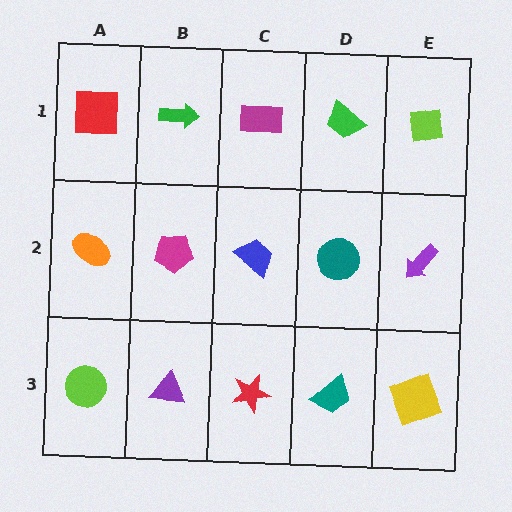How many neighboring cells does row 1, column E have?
2.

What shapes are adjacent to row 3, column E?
A purple arrow (row 2, column E), a teal trapezoid (row 3, column D).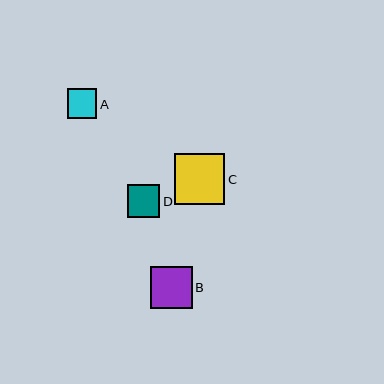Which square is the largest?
Square C is the largest with a size of approximately 51 pixels.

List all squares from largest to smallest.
From largest to smallest: C, B, D, A.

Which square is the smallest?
Square A is the smallest with a size of approximately 30 pixels.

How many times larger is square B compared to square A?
Square B is approximately 1.4 times the size of square A.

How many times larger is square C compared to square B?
Square C is approximately 1.2 times the size of square B.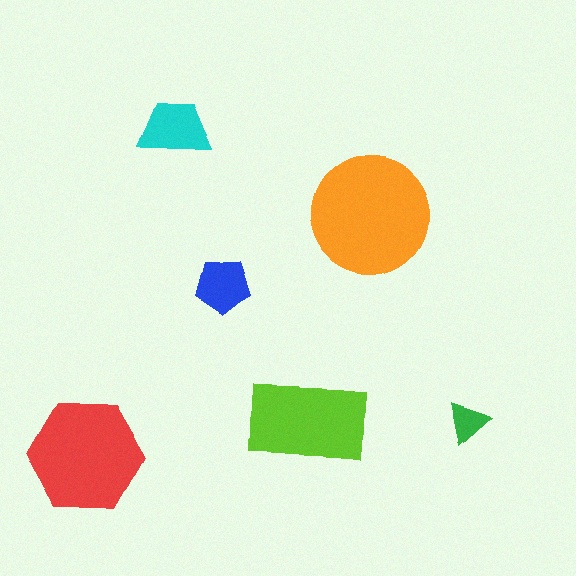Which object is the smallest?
The green triangle.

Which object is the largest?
The orange circle.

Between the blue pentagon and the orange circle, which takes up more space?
The orange circle.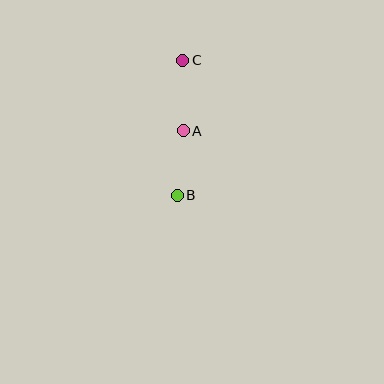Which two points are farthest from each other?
Points B and C are farthest from each other.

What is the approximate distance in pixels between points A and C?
The distance between A and C is approximately 71 pixels.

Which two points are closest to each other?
Points A and B are closest to each other.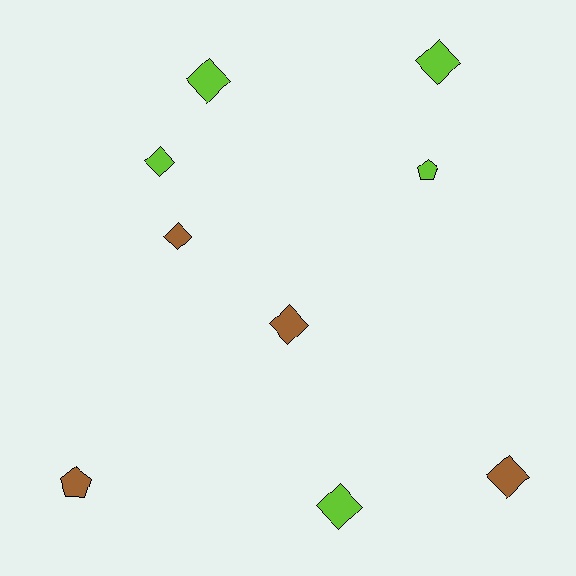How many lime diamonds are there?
There are 4 lime diamonds.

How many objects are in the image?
There are 9 objects.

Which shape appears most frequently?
Diamond, with 7 objects.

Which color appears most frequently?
Lime, with 5 objects.